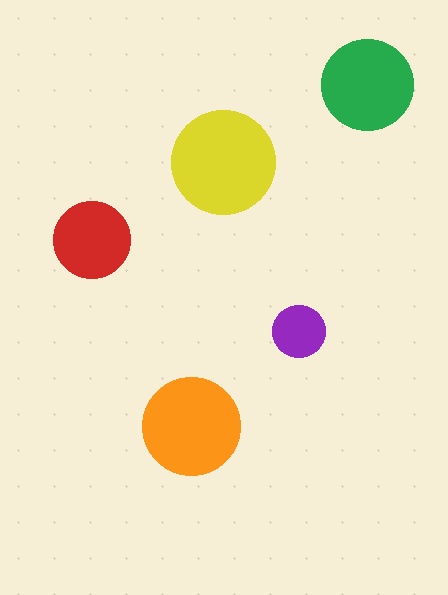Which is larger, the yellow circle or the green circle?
The yellow one.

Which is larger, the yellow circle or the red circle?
The yellow one.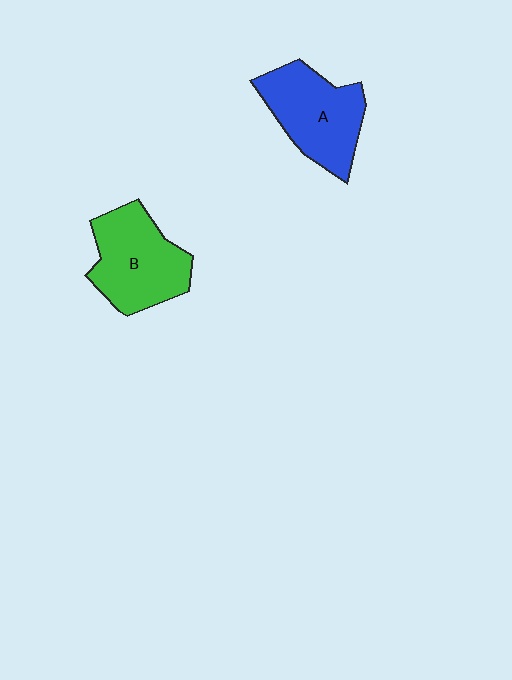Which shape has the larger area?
Shape B (green).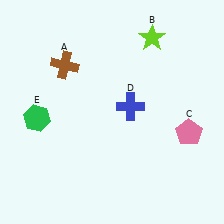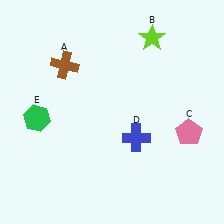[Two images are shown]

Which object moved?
The blue cross (D) moved down.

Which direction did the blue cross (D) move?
The blue cross (D) moved down.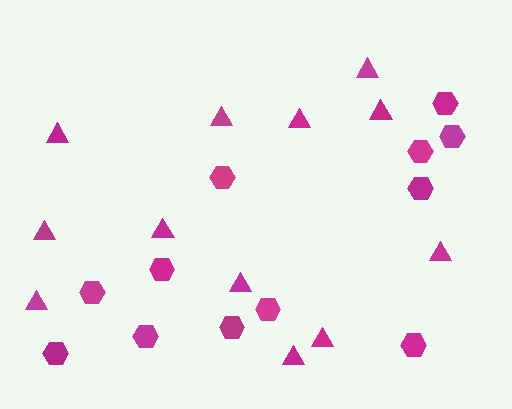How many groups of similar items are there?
There are 2 groups: one group of triangles (12) and one group of hexagons (12).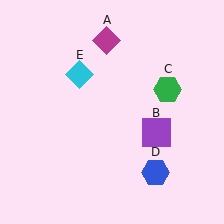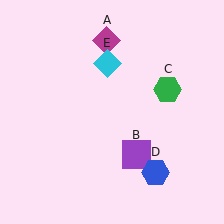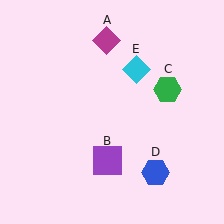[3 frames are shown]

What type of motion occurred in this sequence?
The purple square (object B), cyan diamond (object E) rotated clockwise around the center of the scene.